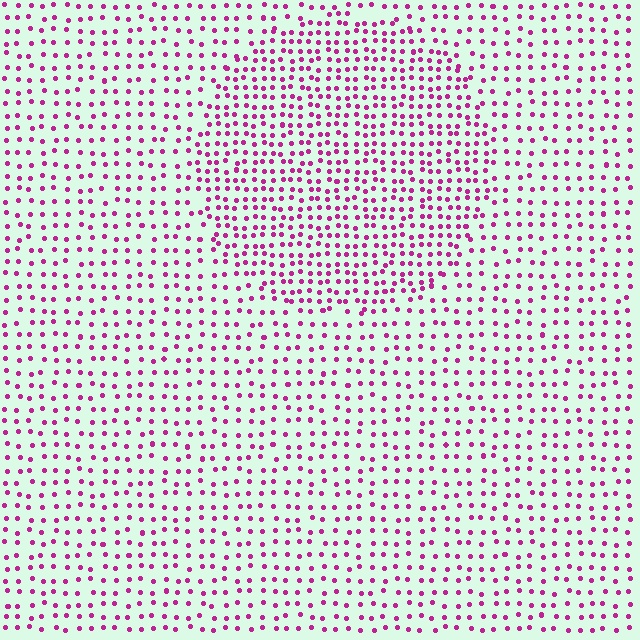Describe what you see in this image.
The image contains small magenta elements arranged at two different densities. A circle-shaped region is visible where the elements are more densely packed than the surrounding area.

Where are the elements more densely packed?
The elements are more densely packed inside the circle boundary.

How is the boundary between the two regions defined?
The boundary is defined by a change in element density (approximately 1.7x ratio). All elements are the same color, size, and shape.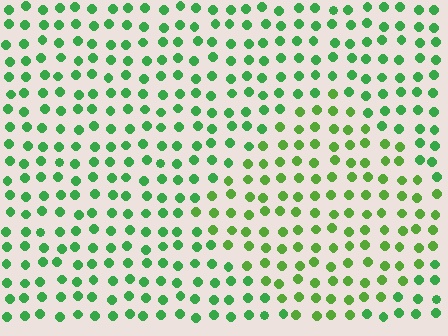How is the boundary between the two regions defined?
The boundary is defined purely by a slight shift in hue (about 26 degrees). Spacing, size, and orientation are identical on both sides.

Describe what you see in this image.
The image is filled with small green elements in a uniform arrangement. A diamond-shaped region is visible where the elements are tinted to a slightly different hue, forming a subtle color boundary.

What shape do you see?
I see a diamond.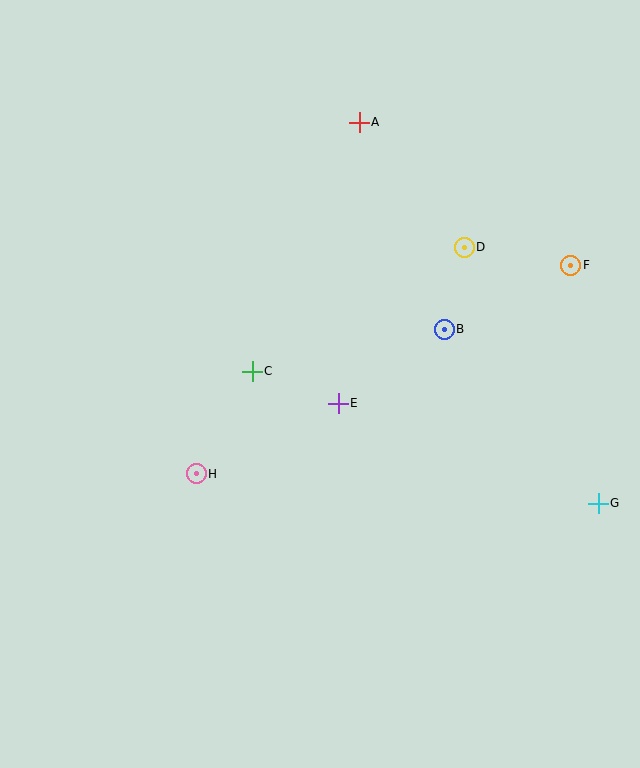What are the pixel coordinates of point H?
Point H is at (196, 474).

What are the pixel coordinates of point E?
Point E is at (338, 403).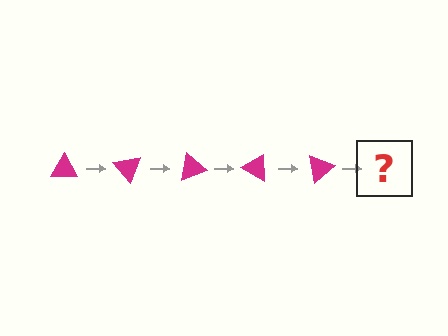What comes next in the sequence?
The next element should be a magenta triangle rotated 250 degrees.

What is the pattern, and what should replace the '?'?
The pattern is that the triangle rotates 50 degrees each step. The '?' should be a magenta triangle rotated 250 degrees.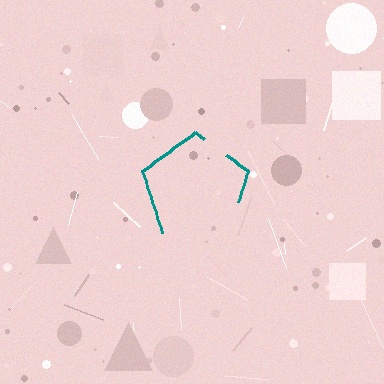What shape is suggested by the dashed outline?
The dashed outline suggests a pentagon.